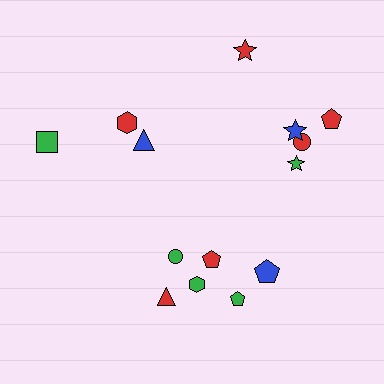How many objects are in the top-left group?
There are 3 objects.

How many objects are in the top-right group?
There are 5 objects.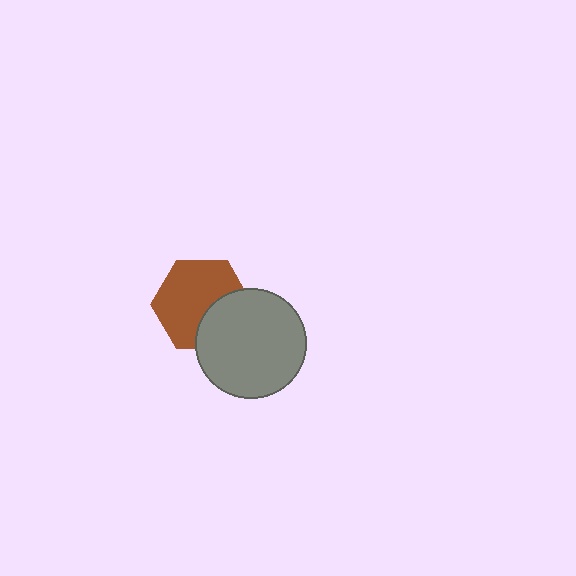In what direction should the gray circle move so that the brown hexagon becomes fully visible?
The gray circle should move toward the lower-right. That is the shortest direction to clear the overlap and leave the brown hexagon fully visible.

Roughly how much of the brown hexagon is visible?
Most of it is visible (roughly 68%).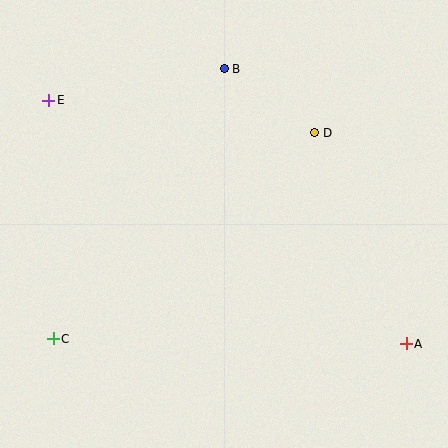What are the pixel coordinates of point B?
Point B is at (224, 69).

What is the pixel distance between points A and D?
The distance between A and D is 230 pixels.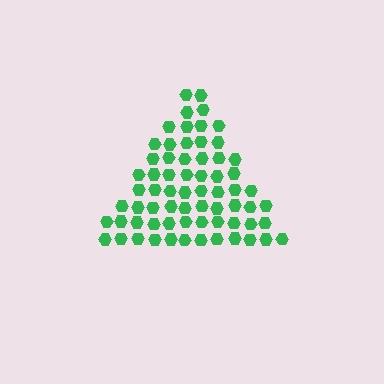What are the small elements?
The small elements are hexagons.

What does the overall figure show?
The overall figure shows a triangle.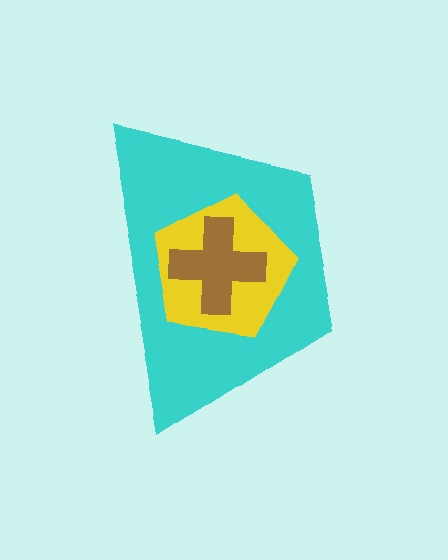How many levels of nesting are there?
3.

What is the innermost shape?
The brown cross.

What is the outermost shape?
The cyan trapezoid.